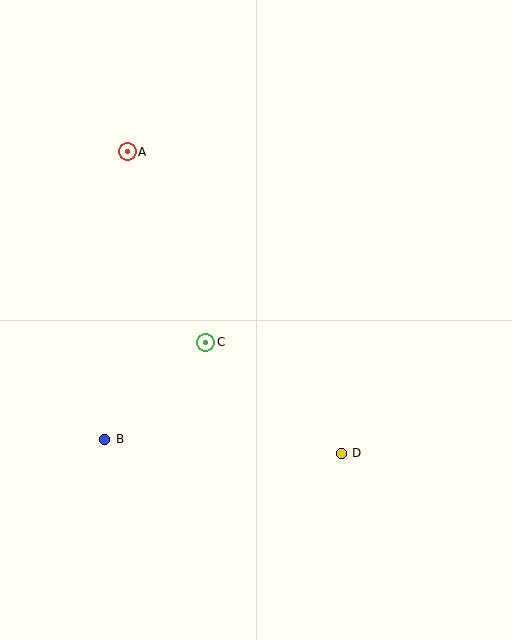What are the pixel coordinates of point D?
Point D is at (341, 453).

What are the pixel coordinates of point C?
Point C is at (206, 342).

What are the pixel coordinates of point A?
Point A is at (127, 152).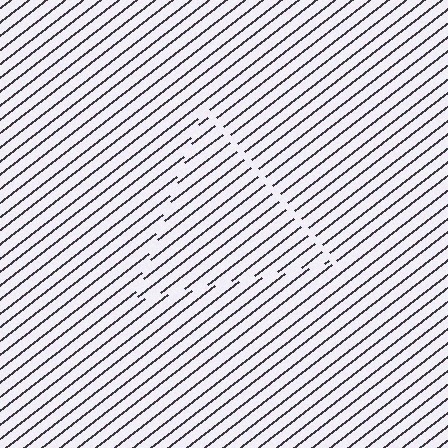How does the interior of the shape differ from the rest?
The interior of the shape contains the same grating, shifted by half a period — the contour is defined by the phase discontinuity where line-ends from the inner and outer gratings abut.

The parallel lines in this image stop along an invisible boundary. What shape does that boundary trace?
An illusory triangle. The interior of the shape contains the same grating, shifted by half a period — the contour is defined by the phase discontinuity where line-ends from the inner and outer gratings abut.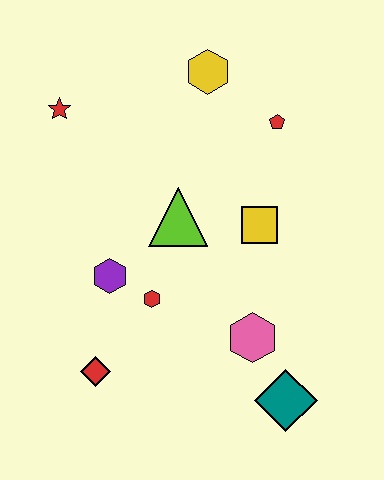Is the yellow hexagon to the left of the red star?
No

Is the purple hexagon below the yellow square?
Yes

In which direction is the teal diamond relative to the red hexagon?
The teal diamond is to the right of the red hexagon.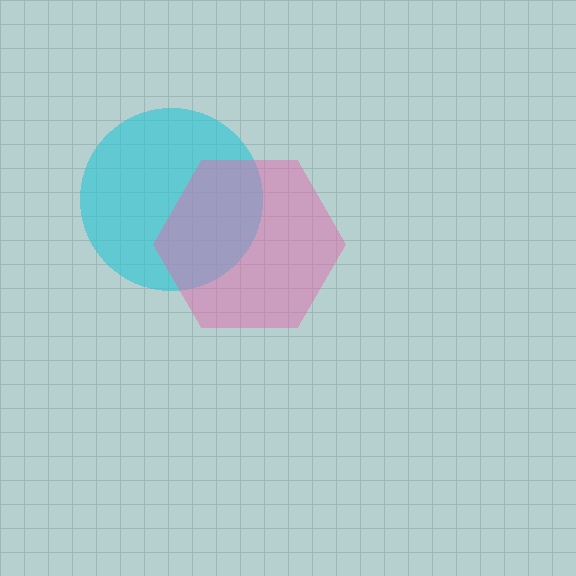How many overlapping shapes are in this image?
There are 2 overlapping shapes in the image.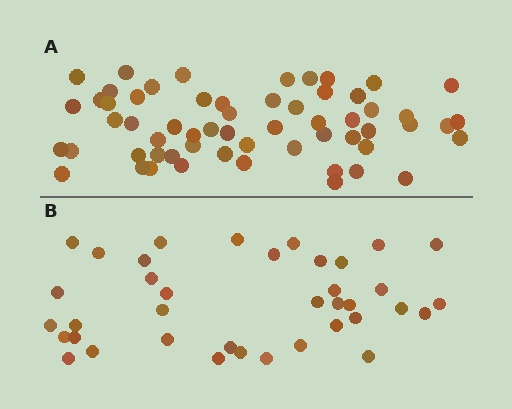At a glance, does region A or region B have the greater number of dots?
Region A (the top region) has more dots.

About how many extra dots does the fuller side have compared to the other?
Region A has approximately 20 more dots than region B.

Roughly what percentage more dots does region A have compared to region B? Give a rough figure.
About 55% more.